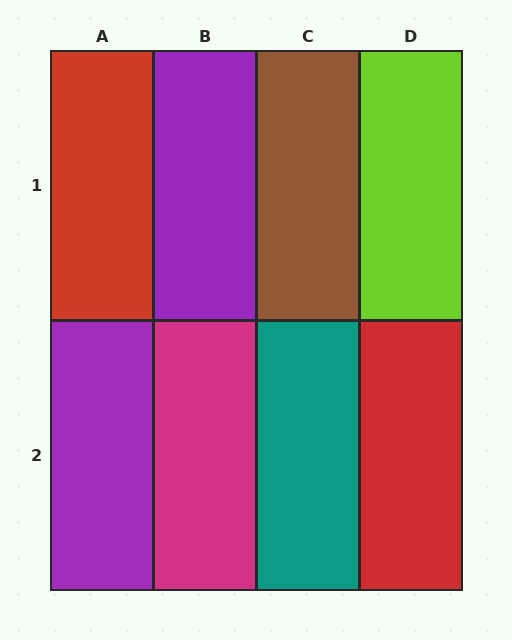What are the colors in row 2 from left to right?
Purple, magenta, teal, red.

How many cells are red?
2 cells are red.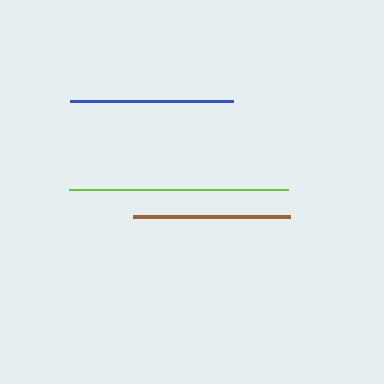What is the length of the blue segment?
The blue segment is approximately 163 pixels long.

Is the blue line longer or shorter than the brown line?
The blue line is longer than the brown line.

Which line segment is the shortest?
The brown line is the shortest at approximately 157 pixels.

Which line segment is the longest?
The lime line is the longest at approximately 220 pixels.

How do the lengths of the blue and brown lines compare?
The blue and brown lines are approximately the same length.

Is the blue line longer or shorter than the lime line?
The lime line is longer than the blue line.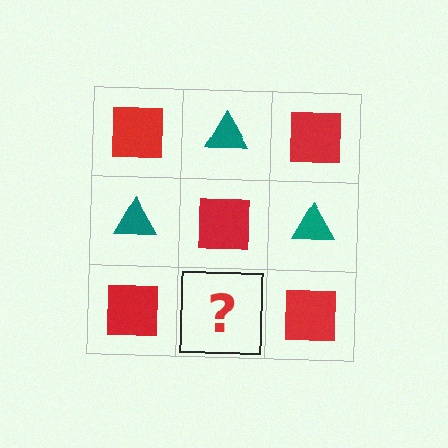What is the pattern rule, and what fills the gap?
The rule is that it alternates red square and teal triangle in a checkerboard pattern. The gap should be filled with a teal triangle.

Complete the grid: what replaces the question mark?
The question mark should be replaced with a teal triangle.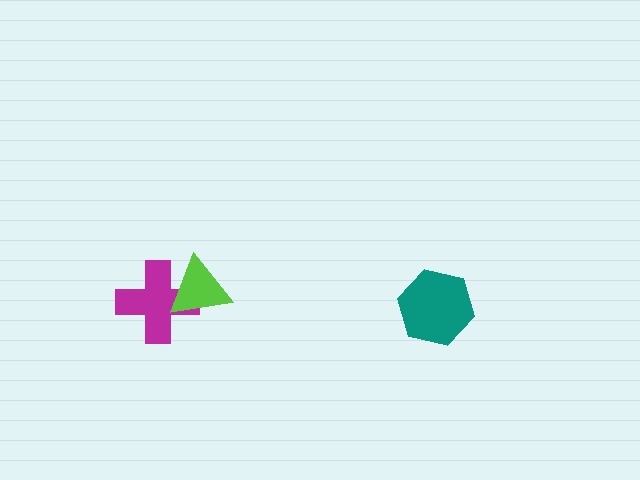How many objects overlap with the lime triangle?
1 object overlaps with the lime triangle.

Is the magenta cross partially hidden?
Yes, it is partially covered by another shape.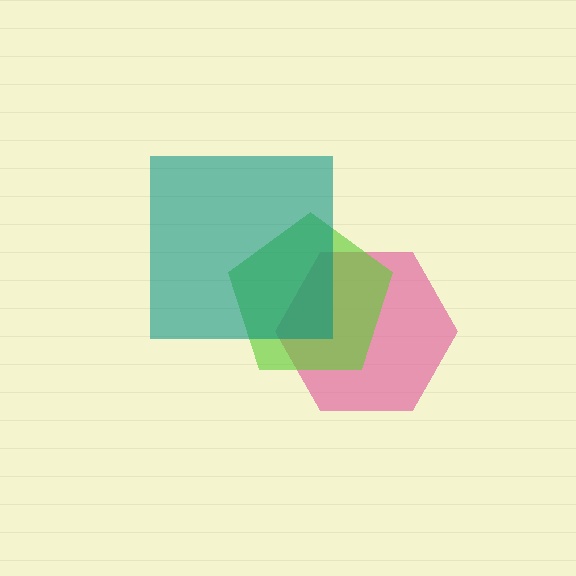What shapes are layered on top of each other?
The layered shapes are: a pink hexagon, a lime pentagon, a teal square.